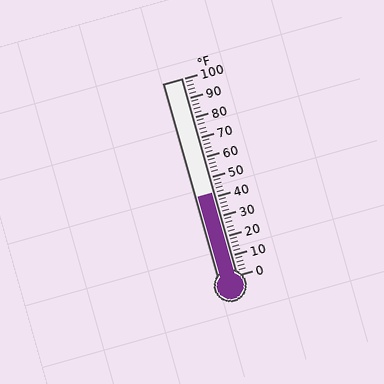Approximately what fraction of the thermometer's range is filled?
The thermometer is filled to approximately 40% of its range.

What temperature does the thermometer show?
The thermometer shows approximately 42°F.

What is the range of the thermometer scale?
The thermometer scale ranges from 0°F to 100°F.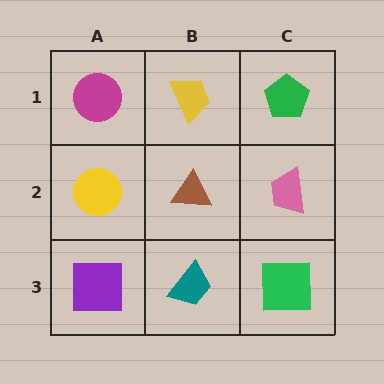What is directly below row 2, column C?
A green square.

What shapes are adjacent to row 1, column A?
A yellow circle (row 2, column A), a yellow trapezoid (row 1, column B).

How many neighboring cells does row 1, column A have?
2.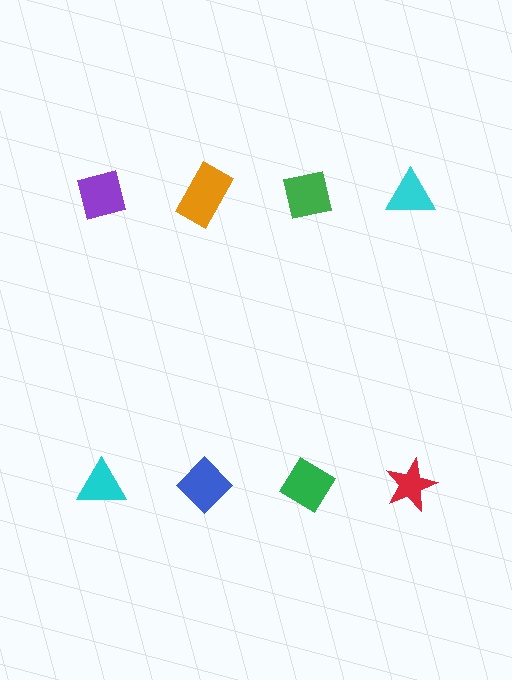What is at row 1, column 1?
A purple square.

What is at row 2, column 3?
A green diamond.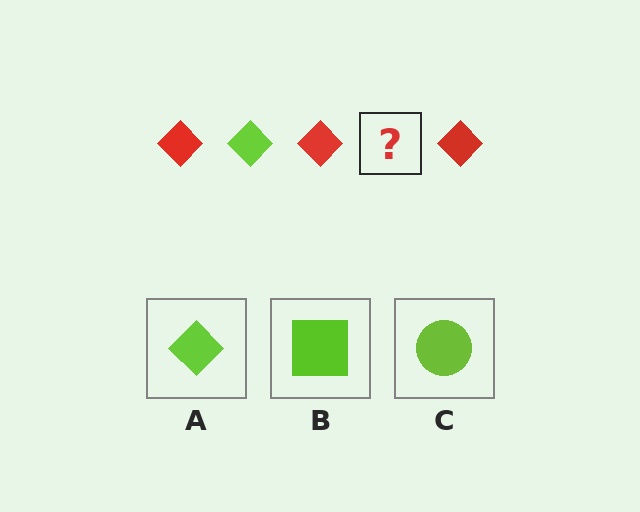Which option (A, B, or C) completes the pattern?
A.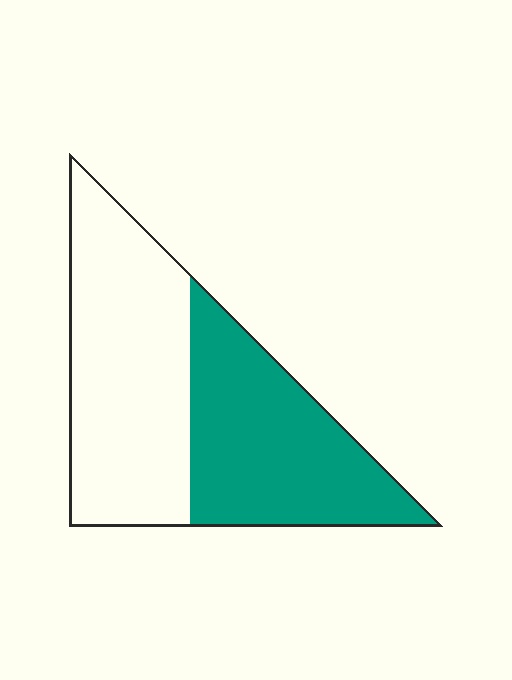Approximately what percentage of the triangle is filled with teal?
Approximately 45%.